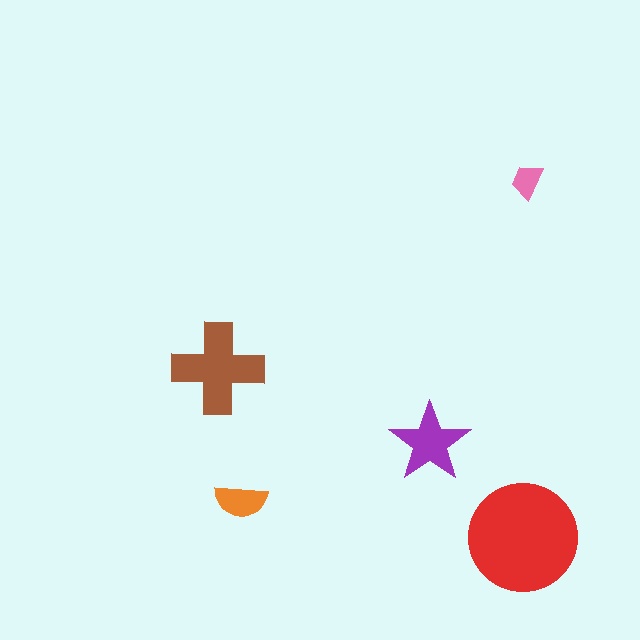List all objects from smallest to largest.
The pink trapezoid, the orange semicircle, the purple star, the brown cross, the red circle.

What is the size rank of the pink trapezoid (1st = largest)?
5th.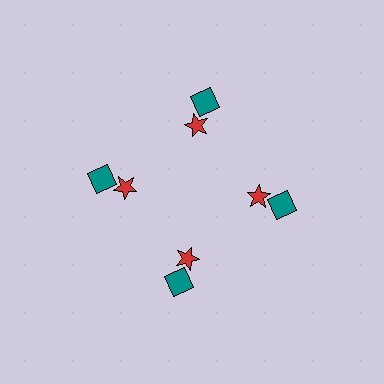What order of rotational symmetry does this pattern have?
This pattern has 4-fold rotational symmetry.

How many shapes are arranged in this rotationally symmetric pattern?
There are 8 shapes, arranged in 4 groups of 2.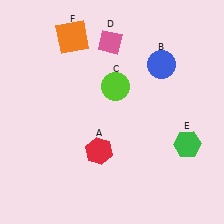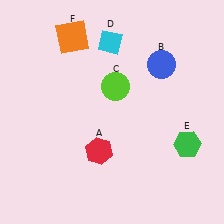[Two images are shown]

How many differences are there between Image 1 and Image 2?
There is 1 difference between the two images.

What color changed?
The diamond (D) changed from pink in Image 1 to cyan in Image 2.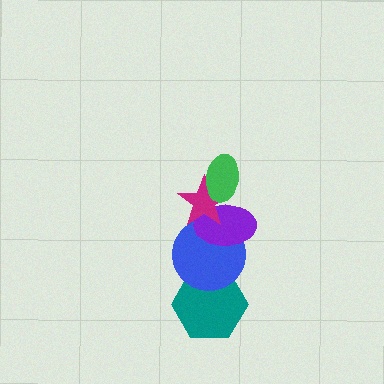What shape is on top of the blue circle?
The purple ellipse is on top of the blue circle.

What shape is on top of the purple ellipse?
The magenta star is on top of the purple ellipse.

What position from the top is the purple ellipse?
The purple ellipse is 3rd from the top.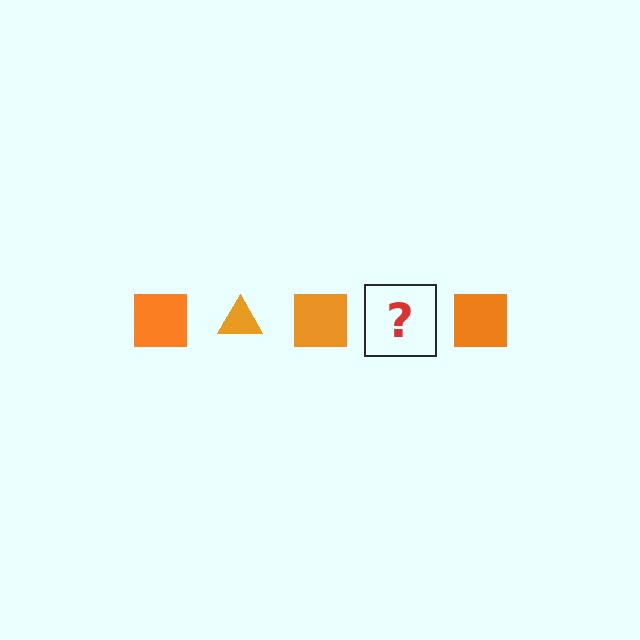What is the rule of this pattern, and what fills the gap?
The rule is that the pattern cycles through square, triangle shapes in orange. The gap should be filled with an orange triangle.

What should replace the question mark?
The question mark should be replaced with an orange triangle.